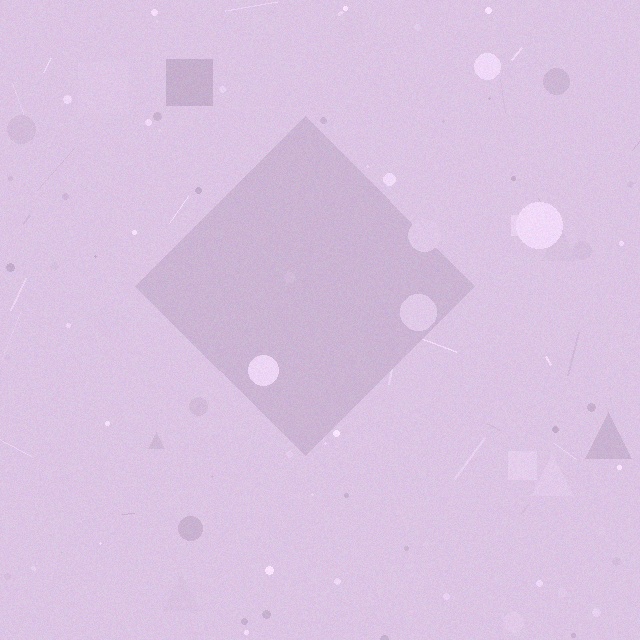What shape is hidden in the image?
A diamond is hidden in the image.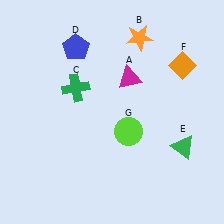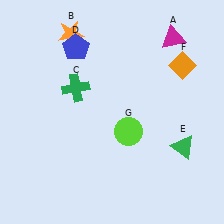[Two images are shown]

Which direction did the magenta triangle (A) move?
The magenta triangle (A) moved right.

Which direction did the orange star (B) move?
The orange star (B) moved left.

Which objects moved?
The objects that moved are: the magenta triangle (A), the orange star (B).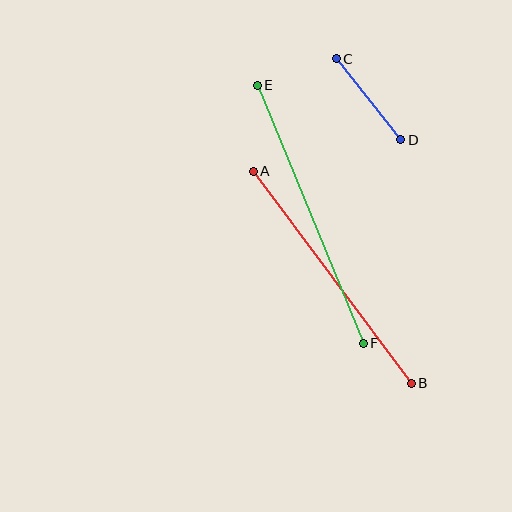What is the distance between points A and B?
The distance is approximately 264 pixels.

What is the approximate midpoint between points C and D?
The midpoint is at approximately (368, 99) pixels.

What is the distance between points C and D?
The distance is approximately 103 pixels.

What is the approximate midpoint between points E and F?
The midpoint is at approximately (310, 214) pixels.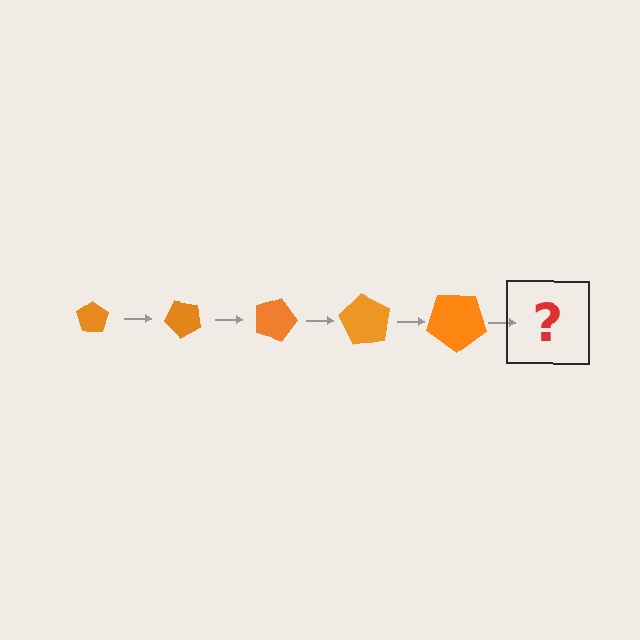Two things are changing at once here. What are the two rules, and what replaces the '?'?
The two rules are that the pentagon grows larger each step and it rotates 45 degrees each step. The '?' should be a pentagon, larger than the previous one and rotated 225 degrees from the start.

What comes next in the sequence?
The next element should be a pentagon, larger than the previous one and rotated 225 degrees from the start.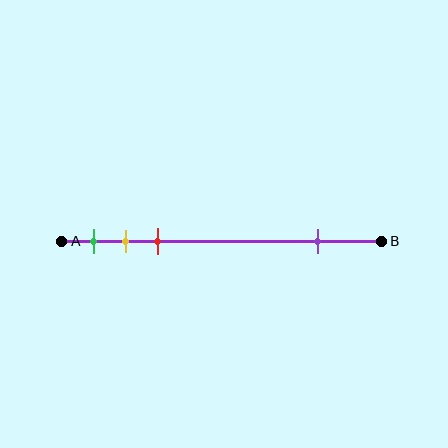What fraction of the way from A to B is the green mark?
The green mark is approximately 10% (0.1) of the way from A to B.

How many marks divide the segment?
There are 4 marks dividing the segment.